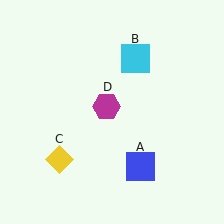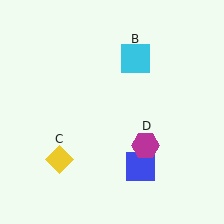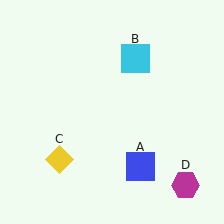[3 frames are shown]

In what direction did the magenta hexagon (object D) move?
The magenta hexagon (object D) moved down and to the right.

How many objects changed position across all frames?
1 object changed position: magenta hexagon (object D).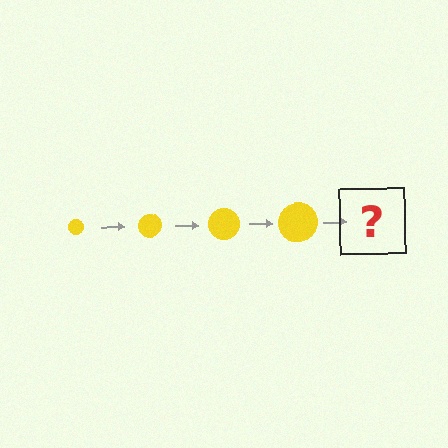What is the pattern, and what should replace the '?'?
The pattern is that the circle gets progressively larger each step. The '?' should be a yellow circle, larger than the previous one.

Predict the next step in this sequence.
The next step is a yellow circle, larger than the previous one.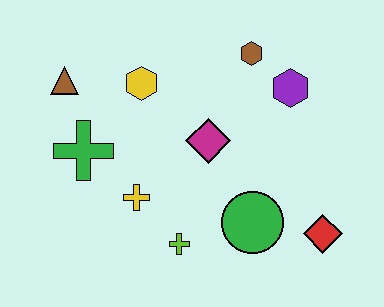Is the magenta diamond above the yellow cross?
Yes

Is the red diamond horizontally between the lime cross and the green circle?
No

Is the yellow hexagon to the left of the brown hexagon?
Yes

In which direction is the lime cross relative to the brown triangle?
The lime cross is below the brown triangle.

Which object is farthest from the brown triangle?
The red diamond is farthest from the brown triangle.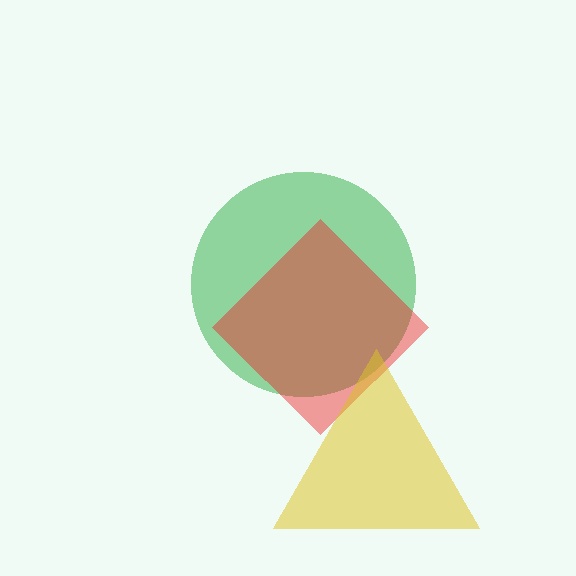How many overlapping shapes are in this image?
There are 3 overlapping shapes in the image.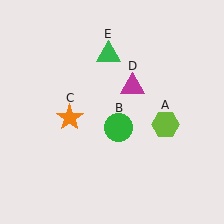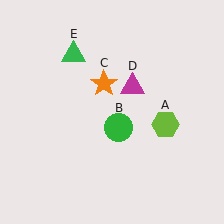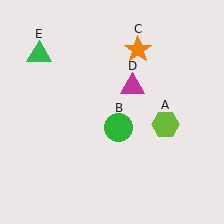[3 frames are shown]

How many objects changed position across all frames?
2 objects changed position: orange star (object C), green triangle (object E).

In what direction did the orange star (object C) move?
The orange star (object C) moved up and to the right.